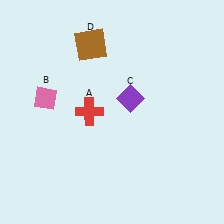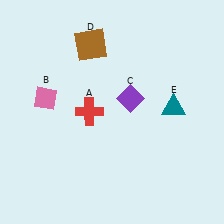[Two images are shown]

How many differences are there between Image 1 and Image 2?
There is 1 difference between the two images.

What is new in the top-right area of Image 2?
A teal triangle (E) was added in the top-right area of Image 2.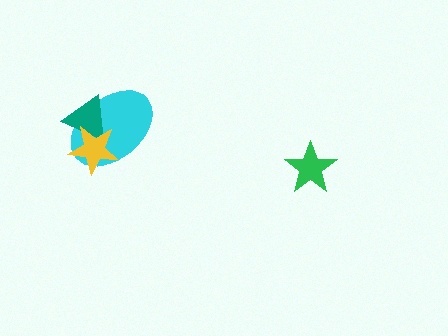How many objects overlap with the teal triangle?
2 objects overlap with the teal triangle.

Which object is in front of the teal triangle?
The yellow star is in front of the teal triangle.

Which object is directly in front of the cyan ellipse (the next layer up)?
The teal triangle is directly in front of the cyan ellipse.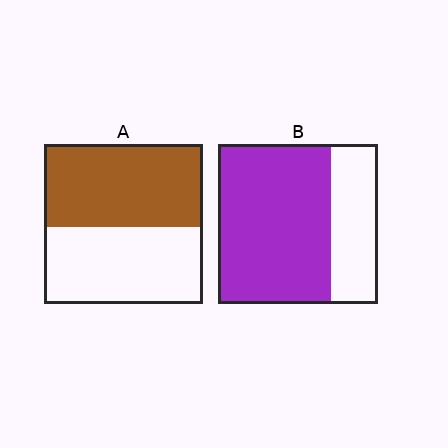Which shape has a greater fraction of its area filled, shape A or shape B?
Shape B.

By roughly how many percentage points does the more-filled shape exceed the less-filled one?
By roughly 20 percentage points (B over A).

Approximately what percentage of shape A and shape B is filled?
A is approximately 50% and B is approximately 70%.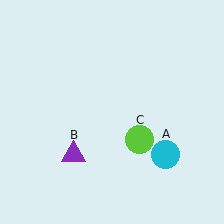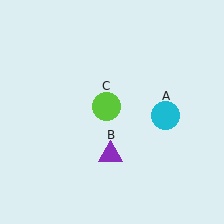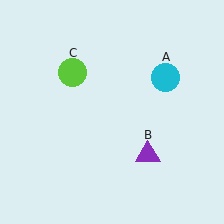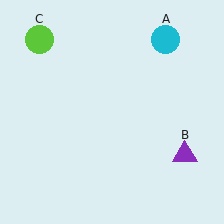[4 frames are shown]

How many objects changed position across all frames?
3 objects changed position: cyan circle (object A), purple triangle (object B), lime circle (object C).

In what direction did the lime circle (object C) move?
The lime circle (object C) moved up and to the left.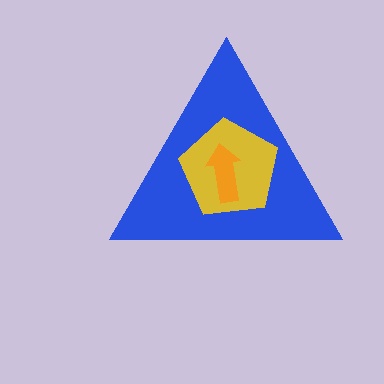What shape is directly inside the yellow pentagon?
The orange arrow.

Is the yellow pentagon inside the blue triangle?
Yes.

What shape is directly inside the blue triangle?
The yellow pentagon.